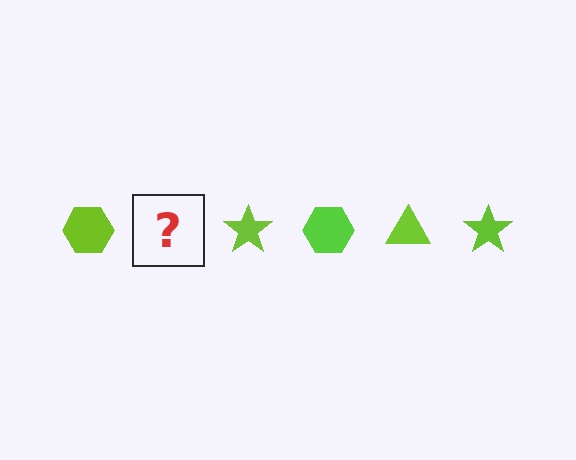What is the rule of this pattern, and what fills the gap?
The rule is that the pattern cycles through hexagon, triangle, star shapes in lime. The gap should be filled with a lime triangle.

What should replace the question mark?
The question mark should be replaced with a lime triangle.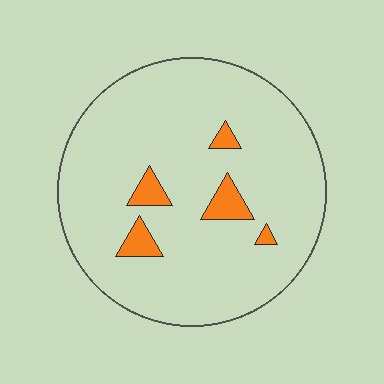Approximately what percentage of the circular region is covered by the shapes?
Approximately 5%.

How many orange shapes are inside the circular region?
5.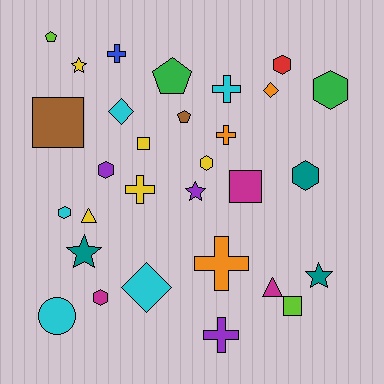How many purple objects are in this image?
There are 3 purple objects.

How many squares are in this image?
There are 4 squares.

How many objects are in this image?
There are 30 objects.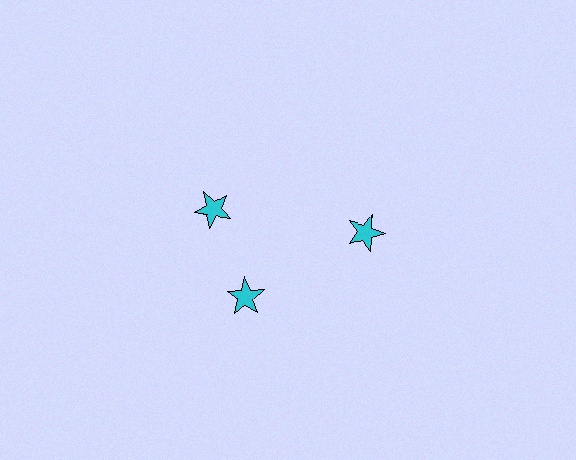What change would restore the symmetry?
The symmetry would be restored by rotating it back into even spacing with its neighbors so that all 3 stars sit at equal angles and equal distance from the center.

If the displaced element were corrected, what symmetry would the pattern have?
It would have 3-fold rotational symmetry — the pattern would map onto itself every 120 degrees.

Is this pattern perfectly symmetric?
No. The 3 cyan stars are arranged in a ring, but one element near the 11 o'clock position is rotated out of alignment along the ring, breaking the 3-fold rotational symmetry.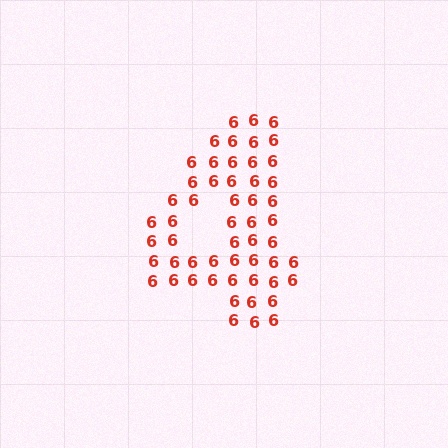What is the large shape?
The large shape is the digit 4.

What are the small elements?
The small elements are digit 6's.